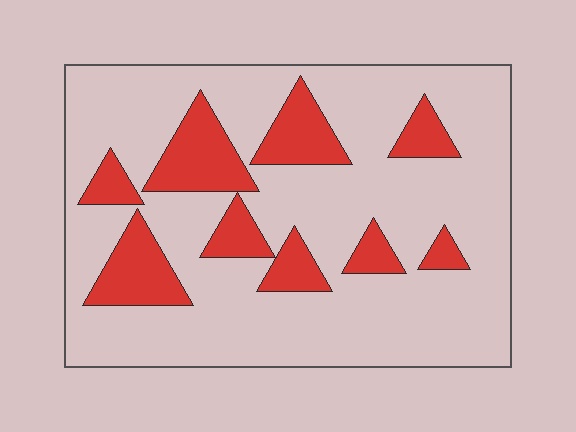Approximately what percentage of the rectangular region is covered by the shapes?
Approximately 20%.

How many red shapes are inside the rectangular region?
9.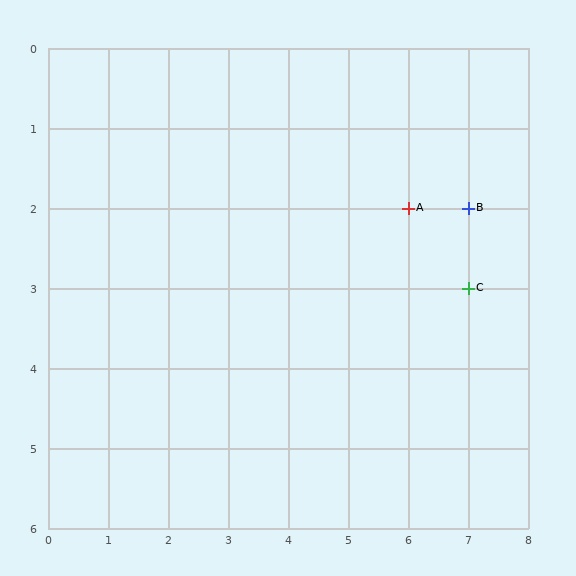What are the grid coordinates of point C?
Point C is at grid coordinates (7, 3).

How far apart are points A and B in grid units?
Points A and B are 1 column apart.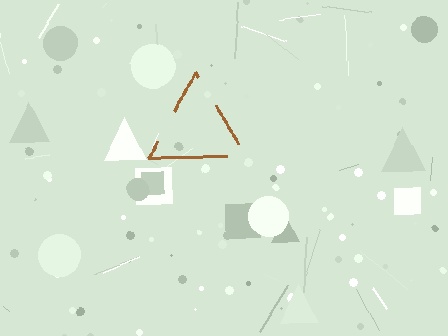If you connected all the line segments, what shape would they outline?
They would outline a triangle.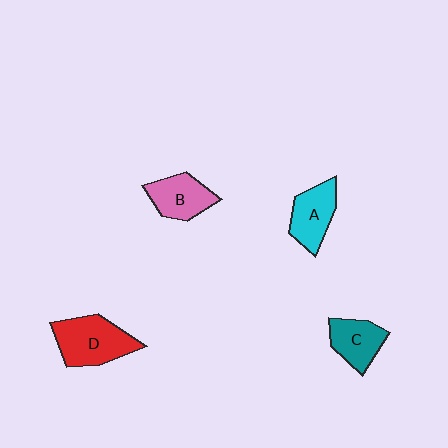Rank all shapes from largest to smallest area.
From largest to smallest: D (red), A (cyan), B (pink), C (teal).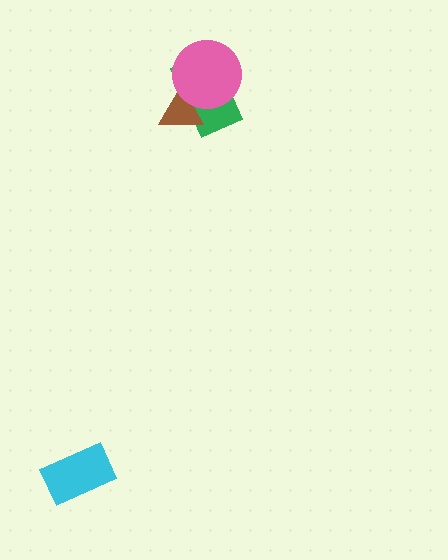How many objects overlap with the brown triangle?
2 objects overlap with the brown triangle.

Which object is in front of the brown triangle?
The pink circle is in front of the brown triangle.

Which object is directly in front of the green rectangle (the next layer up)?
The brown triangle is directly in front of the green rectangle.